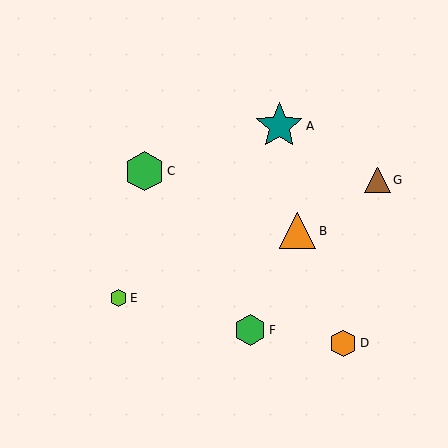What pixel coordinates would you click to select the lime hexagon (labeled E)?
Click at (118, 298) to select the lime hexagon E.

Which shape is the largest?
The teal star (labeled A) is the largest.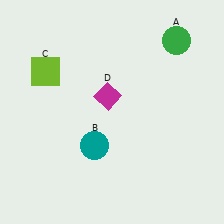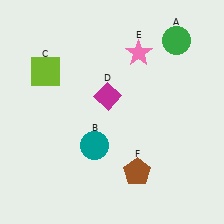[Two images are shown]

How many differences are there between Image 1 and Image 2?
There are 2 differences between the two images.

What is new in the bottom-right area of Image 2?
A brown pentagon (F) was added in the bottom-right area of Image 2.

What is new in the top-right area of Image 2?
A pink star (E) was added in the top-right area of Image 2.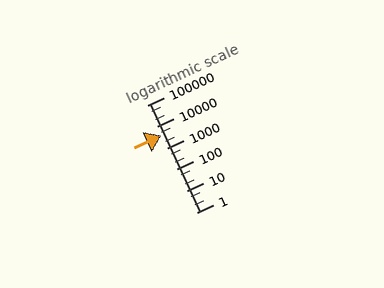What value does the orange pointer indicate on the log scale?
The pointer indicates approximately 3900.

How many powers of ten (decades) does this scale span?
The scale spans 5 decades, from 1 to 100000.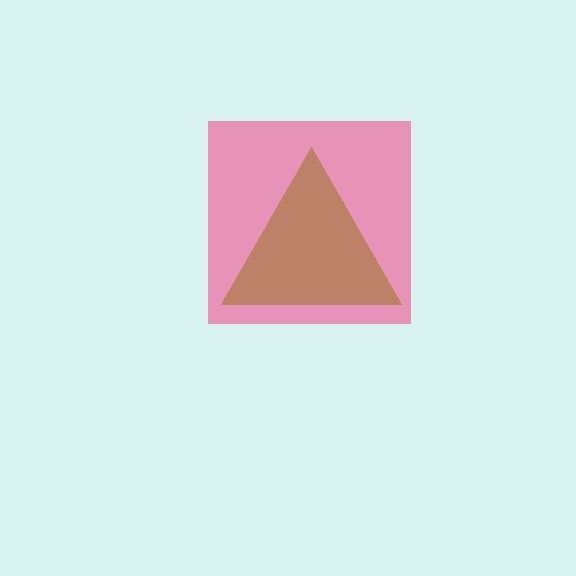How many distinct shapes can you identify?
There are 2 distinct shapes: a pink square, a brown triangle.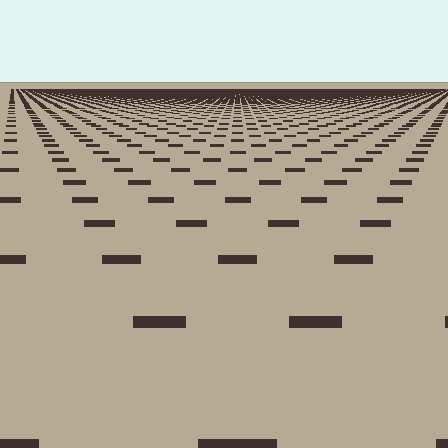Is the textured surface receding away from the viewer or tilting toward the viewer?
The surface is receding away from the viewer. Texture elements get smaller and denser toward the top.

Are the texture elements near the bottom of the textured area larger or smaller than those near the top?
Larger. Near the bottom, elements are closer to the viewer and appear at a bigger on-screen size.